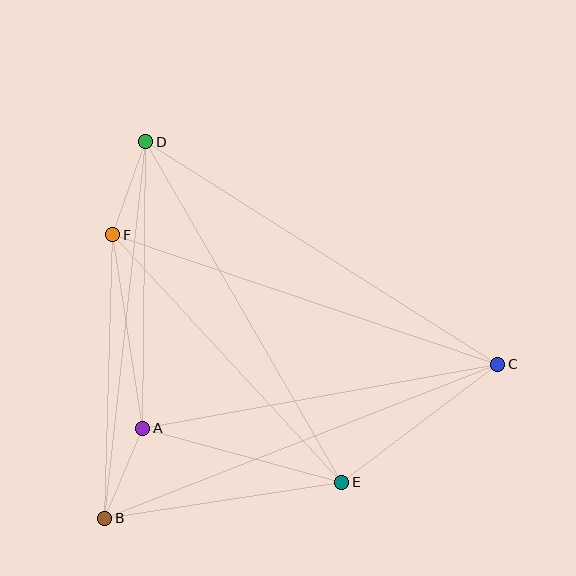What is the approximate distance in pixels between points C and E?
The distance between C and E is approximately 196 pixels.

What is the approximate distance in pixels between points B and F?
The distance between B and F is approximately 284 pixels.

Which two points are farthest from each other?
Points B and C are farthest from each other.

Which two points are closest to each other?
Points A and B are closest to each other.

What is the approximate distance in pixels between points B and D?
The distance between B and D is approximately 379 pixels.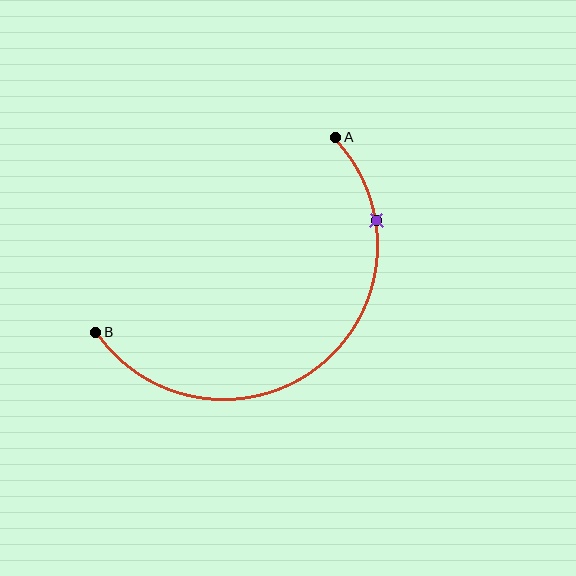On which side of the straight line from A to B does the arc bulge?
The arc bulges below and to the right of the straight line connecting A and B.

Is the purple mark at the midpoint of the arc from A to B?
No. The purple mark lies on the arc but is closer to endpoint A. The arc midpoint would be at the point on the curve equidistant along the arc from both A and B.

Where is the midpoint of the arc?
The arc midpoint is the point on the curve farthest from the straight line joining A and B. It sits below and to the right of that line.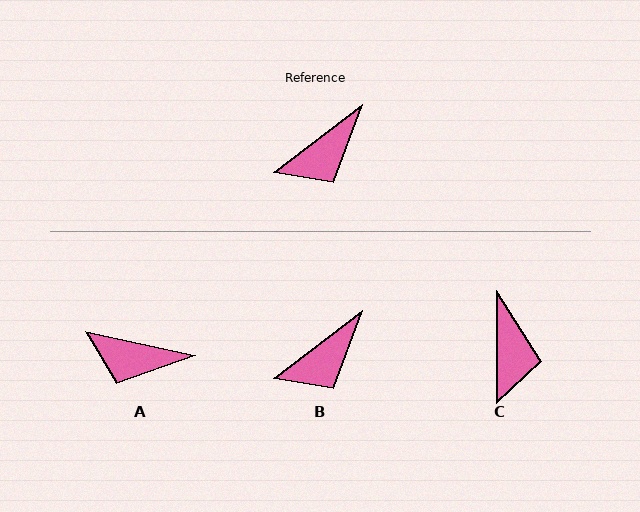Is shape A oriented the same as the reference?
No, it is off by about 49 degrees.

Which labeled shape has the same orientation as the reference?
B.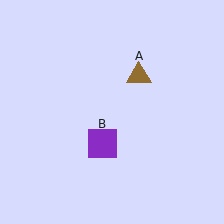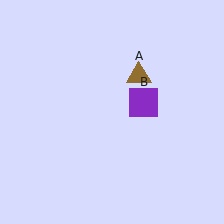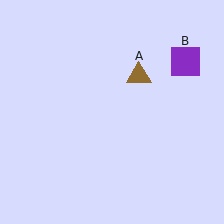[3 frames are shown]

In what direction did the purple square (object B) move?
The purple square (object B) moved up and to the right.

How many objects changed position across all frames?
1 object changed position: purple square (object B).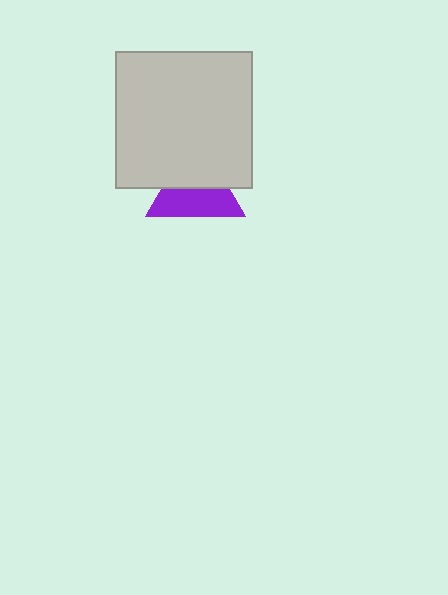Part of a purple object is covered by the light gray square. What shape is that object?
It is a triangle.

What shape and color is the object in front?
The object in front is a light gray square.